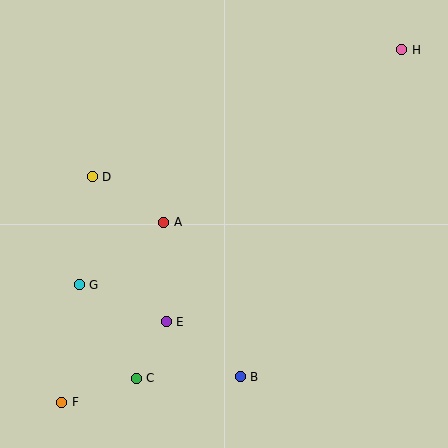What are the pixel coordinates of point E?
Point E is at (166, 322).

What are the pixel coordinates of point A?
Point A is at (164, 222).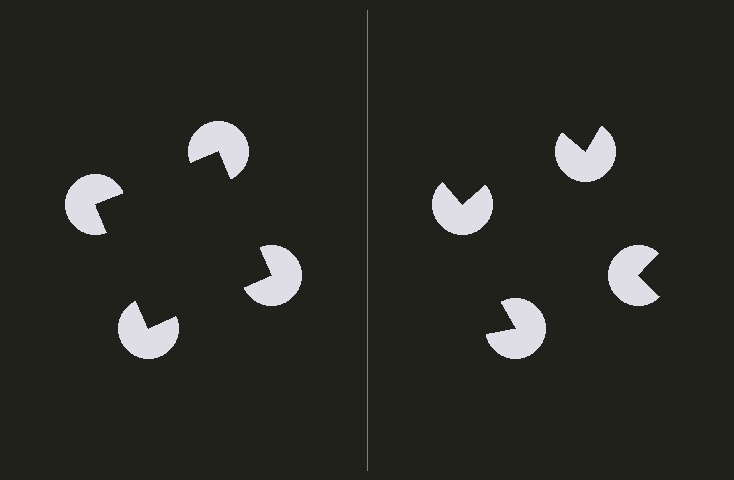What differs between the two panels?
The pac-man discs are positioned identically on both sides; only the wedge orientations differ. On the left they align to a square; on the right they are misaligned.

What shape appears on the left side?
An illusory square.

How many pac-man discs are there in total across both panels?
8 — 4 on each side.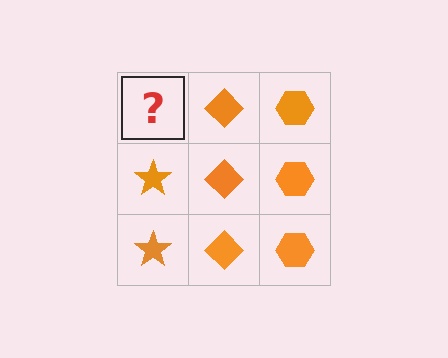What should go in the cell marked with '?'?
The missing cell should contain an orange star.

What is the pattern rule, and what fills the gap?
The rule is that each column has a consistent shape. The gap should be filled with an orange star.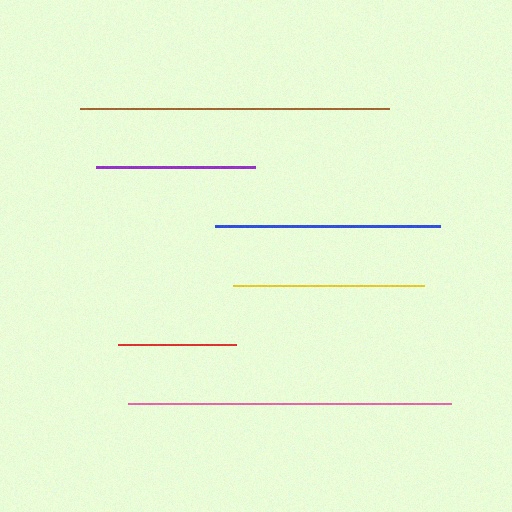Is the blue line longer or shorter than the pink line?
The pink line is longer than the blue line.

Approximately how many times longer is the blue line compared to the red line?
The blue line is approximately 1.9 times the length of the red line.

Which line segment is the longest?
The pink line is the longest at approximately 323 pixels.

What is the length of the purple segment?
The purple segment is approximately 159 pixels long.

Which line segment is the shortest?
The red line is the shortest at approximately 118 pixels.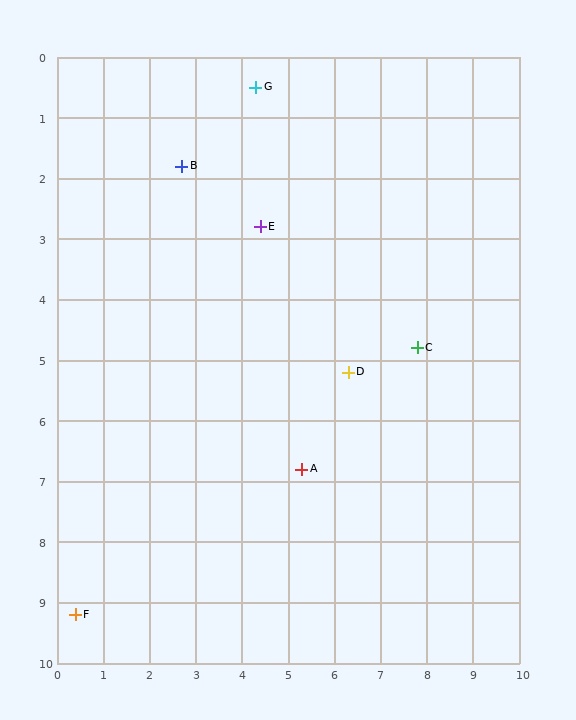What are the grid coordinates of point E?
Point E is at approximately (4.4, 2.8).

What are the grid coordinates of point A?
Point A is at approximately (5.3, 6.8).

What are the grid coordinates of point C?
Point C is at approximately (7.8, 4.8).